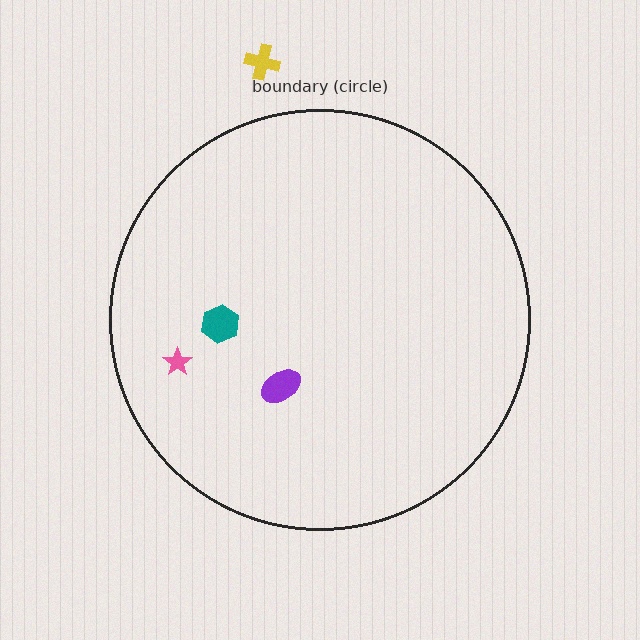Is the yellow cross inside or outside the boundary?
Outside.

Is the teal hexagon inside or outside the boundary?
Inside.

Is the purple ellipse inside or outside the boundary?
Inside.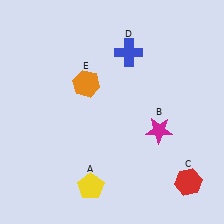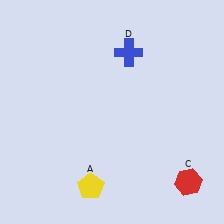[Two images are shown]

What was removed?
The orange hexagon (E), the magenta star (B) were removed in Image 2.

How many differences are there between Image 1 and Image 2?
There are 2 differences between the two images.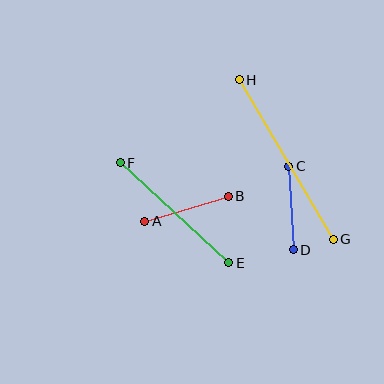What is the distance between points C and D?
The distance is approximately 84 pixels.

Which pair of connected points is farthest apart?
Points G and H are farthest apart.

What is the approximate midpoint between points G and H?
The midpoint is at approximately (286, 160) pixels.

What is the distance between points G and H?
The distance is approximately 185 pixels.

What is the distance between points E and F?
The distance is approximately 148 pixels.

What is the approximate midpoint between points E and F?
The midpoint is at approximately (175, 213) pixels.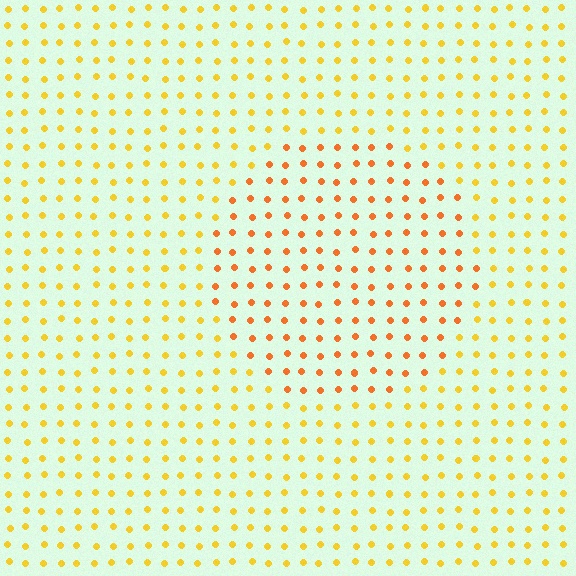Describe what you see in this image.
The image is filled with small yellow elements in a uniform arrangement. A circle-shaped region is visible where the elements are tinted to a slightly different hue, forming a subtle color boundary.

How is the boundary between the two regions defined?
The boundary is defined purely by a slight shift in hue (about 28 degrees). Spacing, size, and orientation are identical on both sides.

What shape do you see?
I see a circle.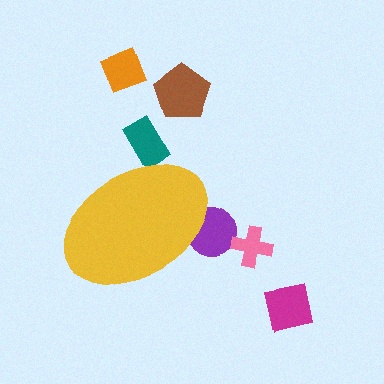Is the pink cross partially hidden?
No, the pink cross is fully visible.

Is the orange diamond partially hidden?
No, the orange diamond is fully visible.